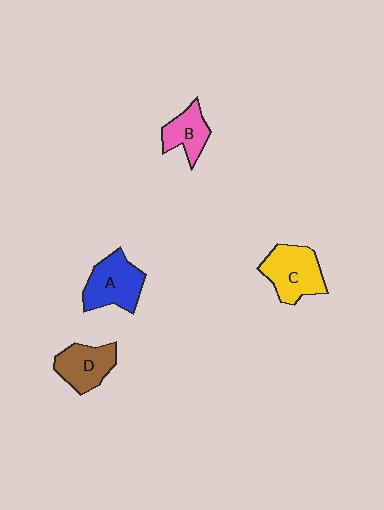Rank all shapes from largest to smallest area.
From largest to smallest: C (yellow), A (blue), D (brown), B (pink).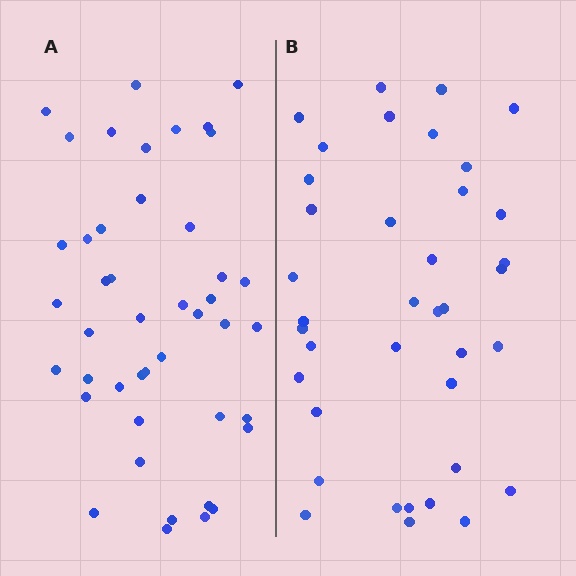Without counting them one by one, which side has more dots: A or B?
Region A (the left region) has more dots.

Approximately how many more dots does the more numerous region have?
Region A has about 6 more dots than region B.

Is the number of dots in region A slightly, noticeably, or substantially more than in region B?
Region A has only slightly more — the two regions are fairly close. The ratio is roughly 1.2 to 1.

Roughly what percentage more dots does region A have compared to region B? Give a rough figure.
About 15% more.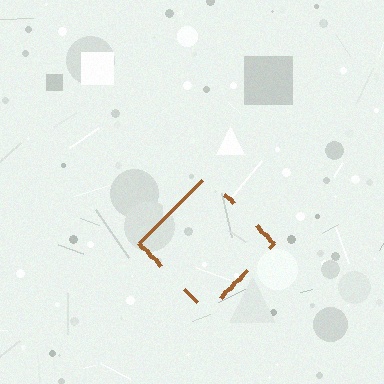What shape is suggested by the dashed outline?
The dashed outline suggests a diamond.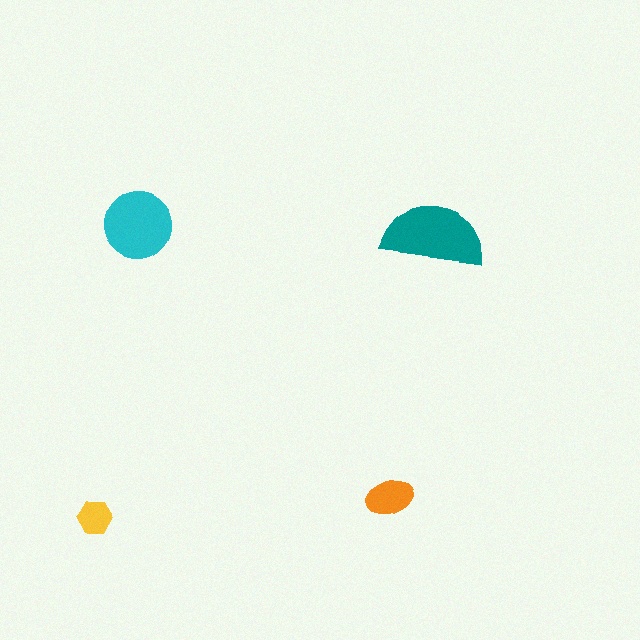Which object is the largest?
The teal semicircle.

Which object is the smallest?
The yellow hexagon.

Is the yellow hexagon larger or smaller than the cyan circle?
Smaller.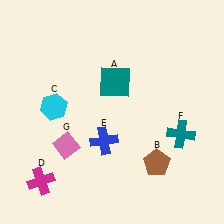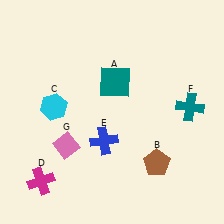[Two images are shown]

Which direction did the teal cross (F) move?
The teal cross (F) moved up.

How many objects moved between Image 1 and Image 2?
1 object moved between the two images.